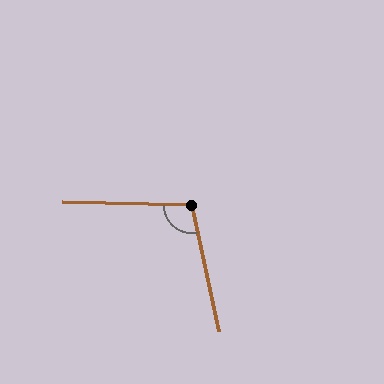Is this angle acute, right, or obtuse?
It is obtuse.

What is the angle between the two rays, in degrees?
Approximately 104 degrees.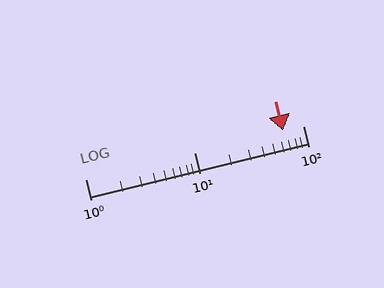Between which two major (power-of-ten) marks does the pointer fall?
The pointer is between 10 and 100.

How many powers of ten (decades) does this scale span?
The scale spans 2 decades, from 1 to 100.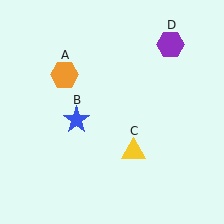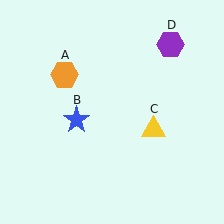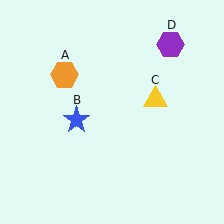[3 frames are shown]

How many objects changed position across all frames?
1 object changed position: yellow triangle (object C).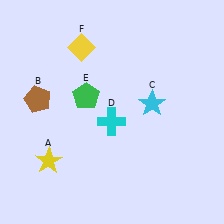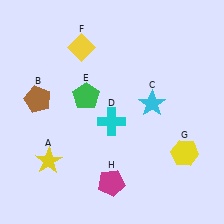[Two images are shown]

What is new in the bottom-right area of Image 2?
A yellow hexagon (G) was added in the bottom-right area of Image 2.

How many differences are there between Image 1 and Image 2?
There are 2 differences between the two images.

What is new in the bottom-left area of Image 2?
A magenta pentagon (H) was added in the bottom-left area of Image 2.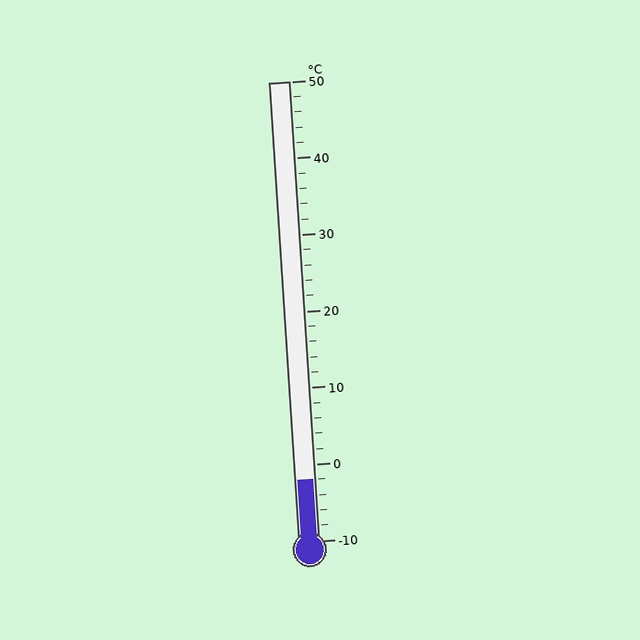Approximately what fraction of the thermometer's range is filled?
The thermometer is filled to approximately 15% of its range.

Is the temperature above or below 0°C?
The temperature is below 0°C.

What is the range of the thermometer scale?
The thermometer scale ranges from -10°C to 50°C.